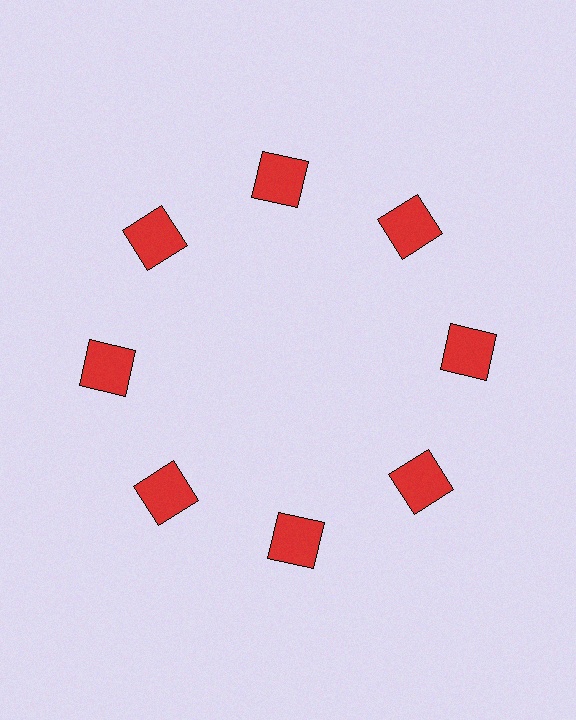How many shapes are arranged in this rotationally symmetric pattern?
There are 8 shapes, arranged in 8 groups of 1.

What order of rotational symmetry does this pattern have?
This pattern has 8-fold rotational symmetry.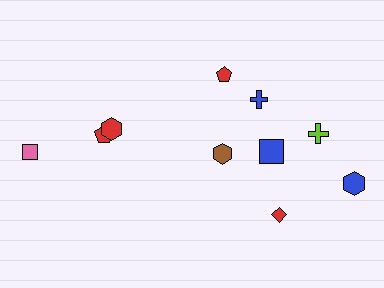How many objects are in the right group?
There are 6 objects.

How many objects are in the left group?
There are 4 objects.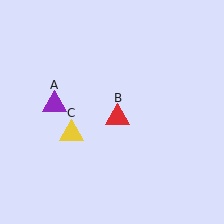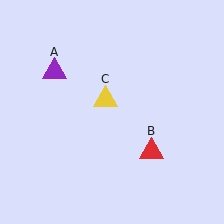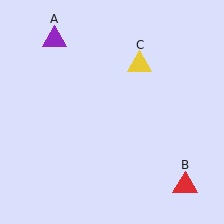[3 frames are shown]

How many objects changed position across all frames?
3 objects changed position: purple triangle (object A), red triangle (object B), yellow triangle (object C).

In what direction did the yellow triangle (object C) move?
The yellow triangle (object C) moved up and to the right.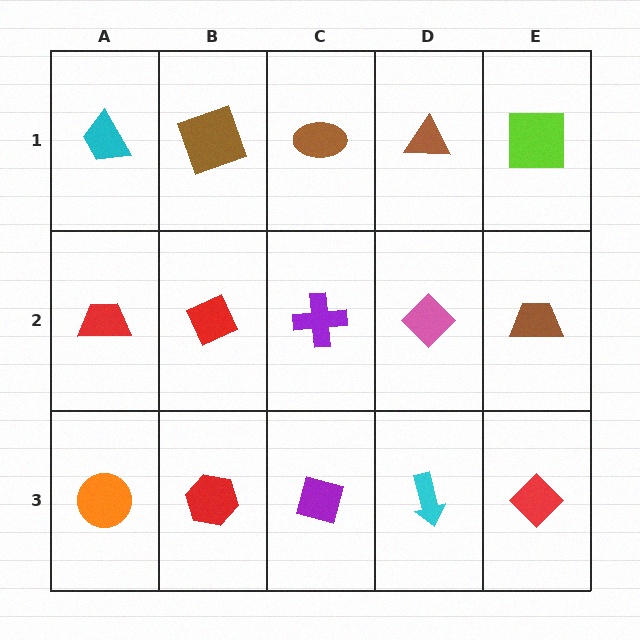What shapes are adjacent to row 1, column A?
A red trapezoid (row 2, column A), a brown square (row 1, column B).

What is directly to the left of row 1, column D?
A brown ellipse.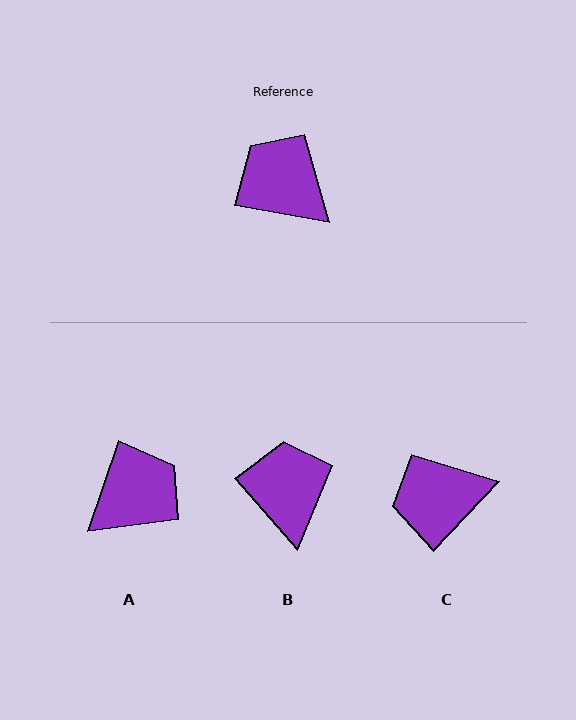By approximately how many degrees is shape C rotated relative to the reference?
Approximately 58 degrees counter-clockwise.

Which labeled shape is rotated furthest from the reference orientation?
A, about 98 degrees away.